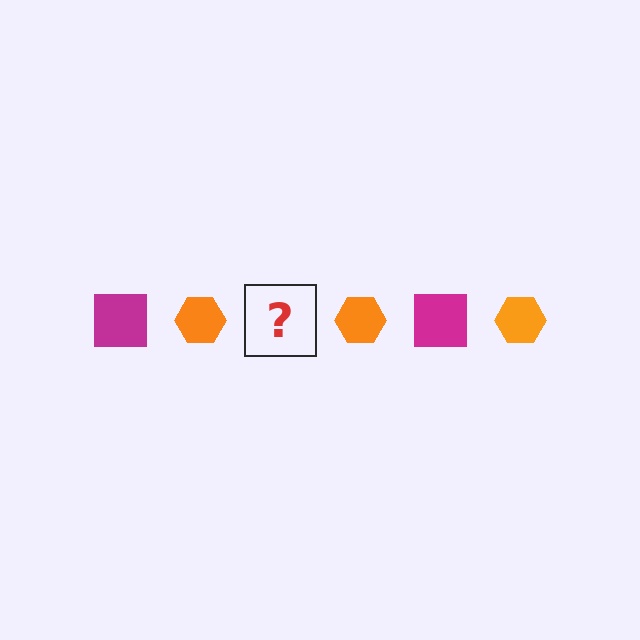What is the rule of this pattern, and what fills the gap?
The rule is that the pattern alternates between magenta square and orange hexagon. The gap should be filled with a magenta square.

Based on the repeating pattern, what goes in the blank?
The blank should be a magenta square.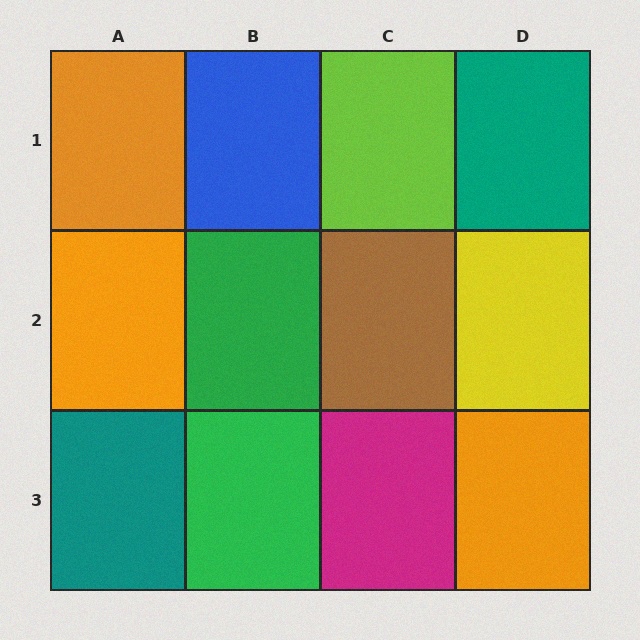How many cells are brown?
1 cell is brown.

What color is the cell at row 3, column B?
Green.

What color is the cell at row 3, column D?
Orange.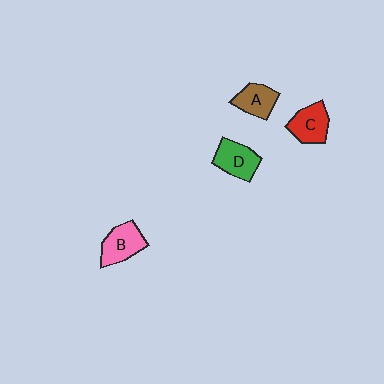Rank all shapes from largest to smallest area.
From largest to smallest: B (pink), D (green), C (red), A (brown).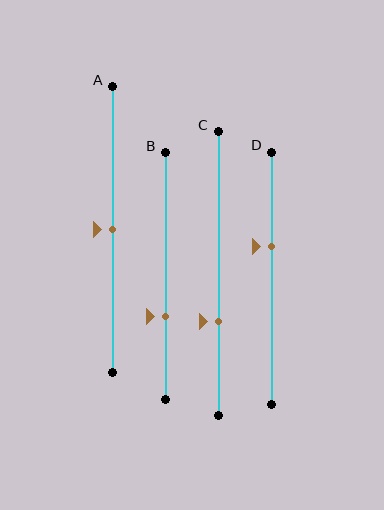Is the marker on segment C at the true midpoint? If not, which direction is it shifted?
No, the marker on segment C is shifted downward by about 17% of the segment length.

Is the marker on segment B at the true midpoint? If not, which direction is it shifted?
No, the marker on segment B is shifted downward by about 16% of the segment length.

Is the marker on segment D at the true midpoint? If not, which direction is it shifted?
No, the marker on segment D is shifted upward by about 13% of the segment length.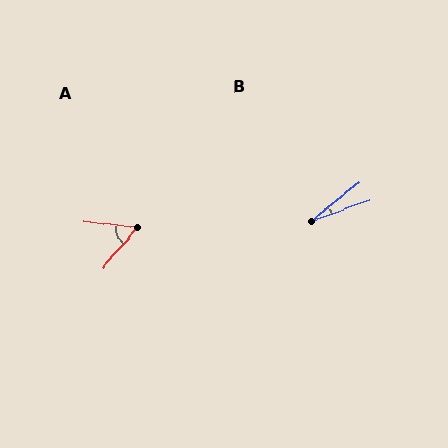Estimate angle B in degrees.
Approximately 19 degrees.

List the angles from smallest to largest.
B (19°), A (55°).